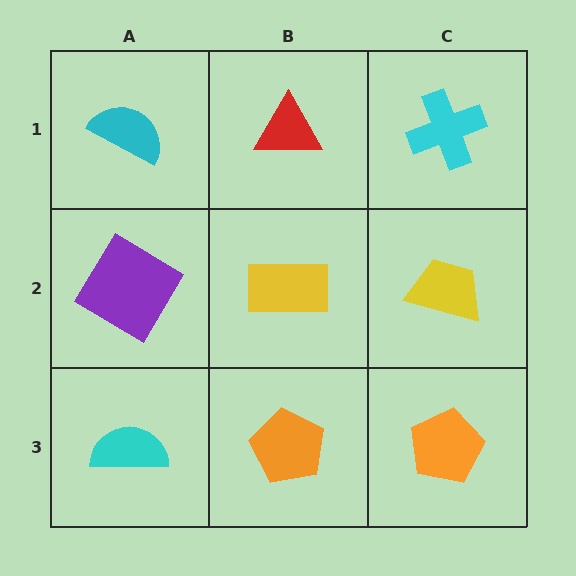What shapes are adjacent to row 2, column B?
A red triangle (row 1, column B), an orange pentagon (row 3, column B), a purple diamond (row 2, column A), a yellow trapezoid (row 2, column C).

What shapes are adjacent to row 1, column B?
A yellow rectangle (row 2, column B), a cyan semicircle (row 1, column A), a cyan cross (row 1, column C).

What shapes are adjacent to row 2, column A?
A cyan semicircle (row 1, column A), a cyan semicircle (row 3, column A), a yellow rectangle (row 2, column B).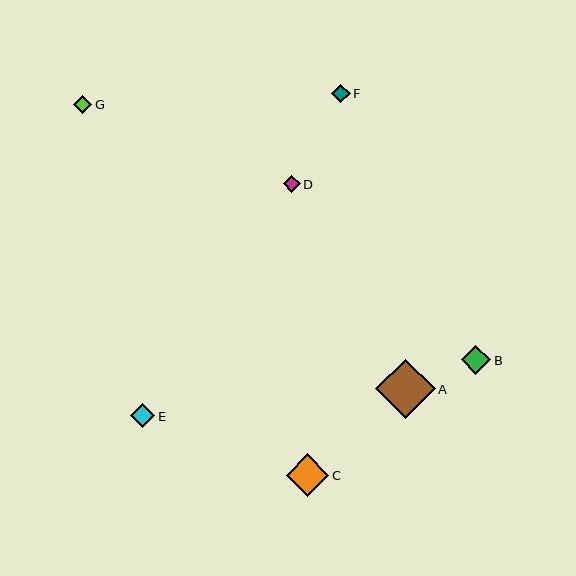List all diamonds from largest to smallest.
From largest to smallest: A, C, B, E, F, G, D.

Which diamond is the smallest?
Diamond D is the smallest with a size of approximately 17 pixels.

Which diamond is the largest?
Diamond A is the largest with a size of approximately 59 pixels.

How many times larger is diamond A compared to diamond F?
Diamond A is approximately 3.2 times the size of diamond F.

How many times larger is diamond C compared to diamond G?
Diamond C is approximately 2.3 times the size of diamond G.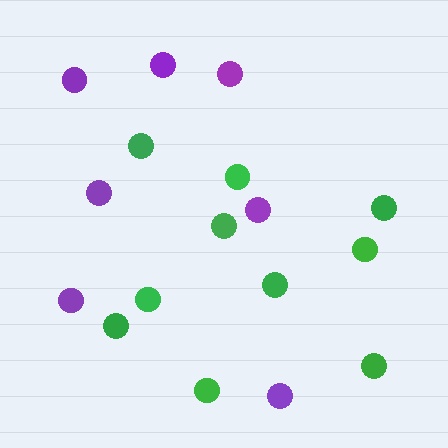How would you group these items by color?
There are 2 groups: one group of green circles (10) and one group of purple circles (7).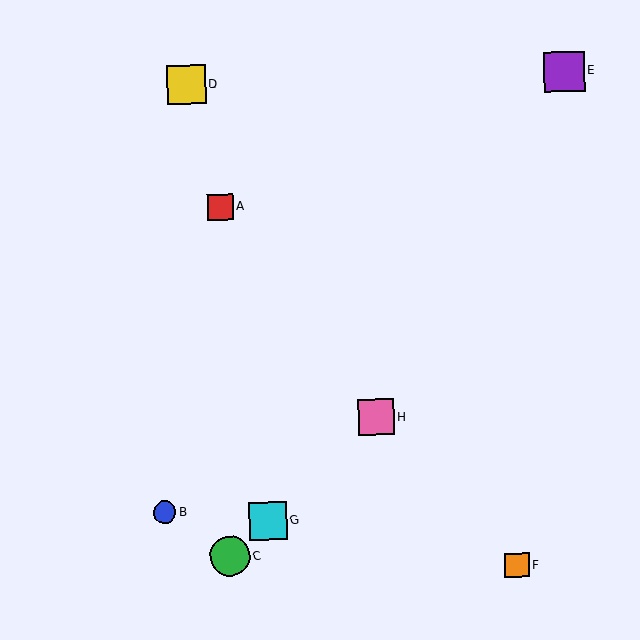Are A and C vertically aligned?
Yes, both are at x≈220.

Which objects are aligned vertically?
Objects A, C are aligned vertically.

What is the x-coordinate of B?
Object B is at x≈165.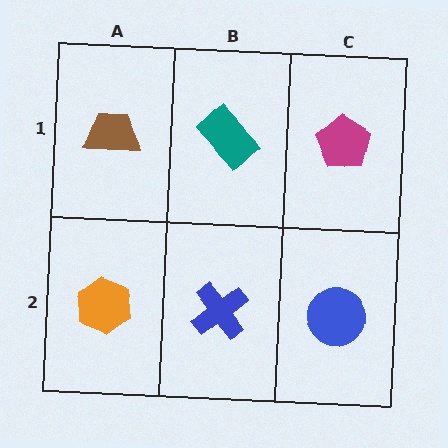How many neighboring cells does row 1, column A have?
2.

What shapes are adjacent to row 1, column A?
An orange hexagon (row 2, column A), a teal rectangle (row 1, column B).